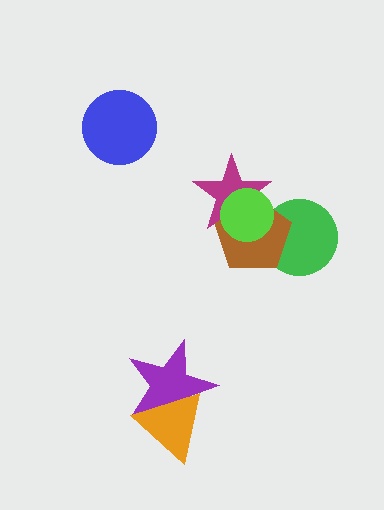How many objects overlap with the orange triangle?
1 object overlaps with the orange triangle.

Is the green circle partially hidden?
Yes, it is partially covered by another shape.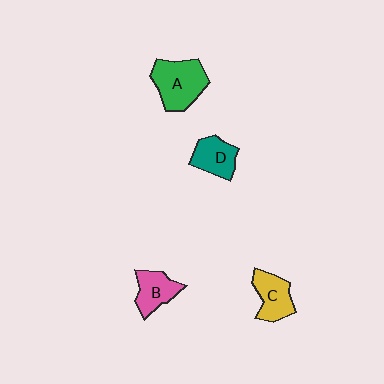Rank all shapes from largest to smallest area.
From largest to smallest: A (green), C (yellow), D (teal), B (pink).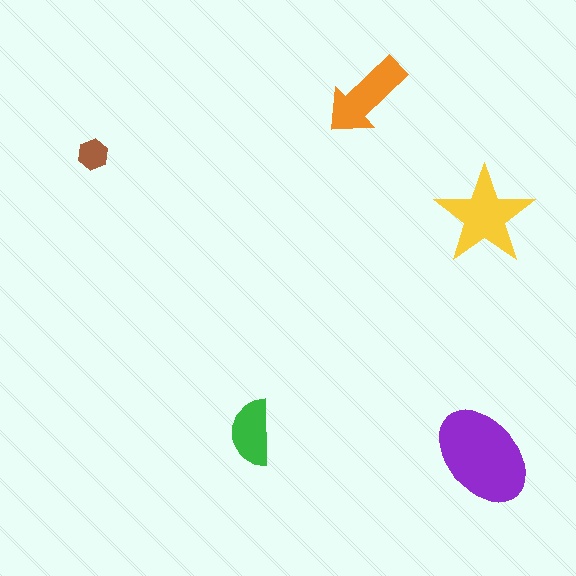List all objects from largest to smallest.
The purple ellipse, the yellow star, the orange arrow, the green semicircle, the brown hexagon.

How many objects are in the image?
There are 5 objects in the image.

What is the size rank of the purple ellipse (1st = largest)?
1st.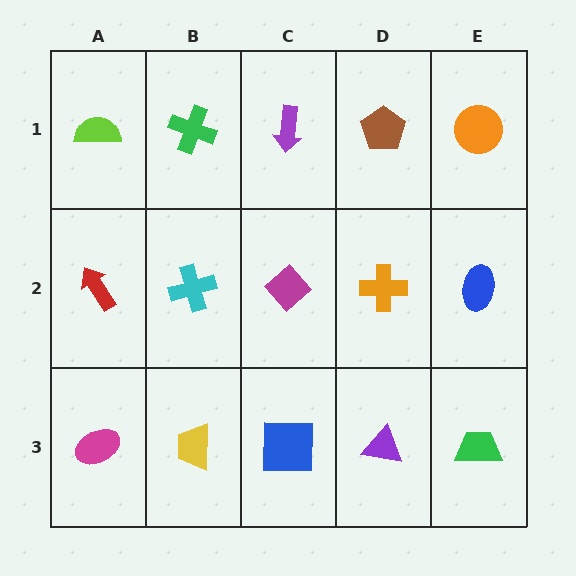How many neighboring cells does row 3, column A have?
2.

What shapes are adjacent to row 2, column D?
A brown pentagon (row 1, column D), a purple triangle (row 3, column D), a magenta diamond (row 2, column C), a blue ellipse (row 2, column E).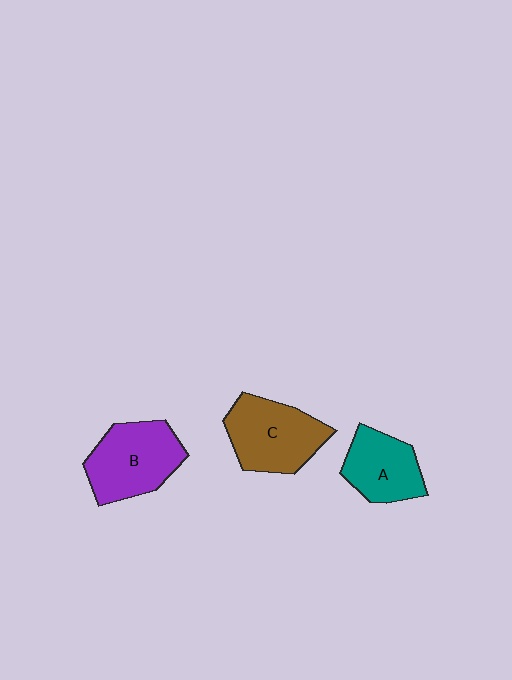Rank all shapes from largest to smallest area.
From largest to smallest: B (purple), C (brown), A (teal).